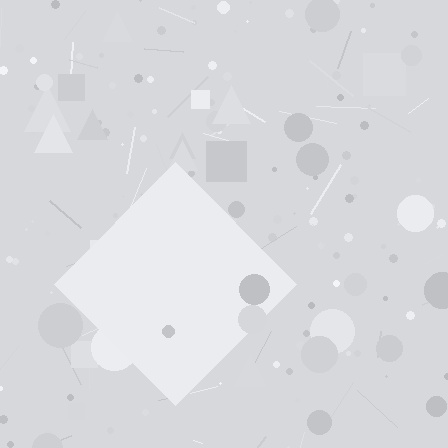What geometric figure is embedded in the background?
A diamond is embedded in the background.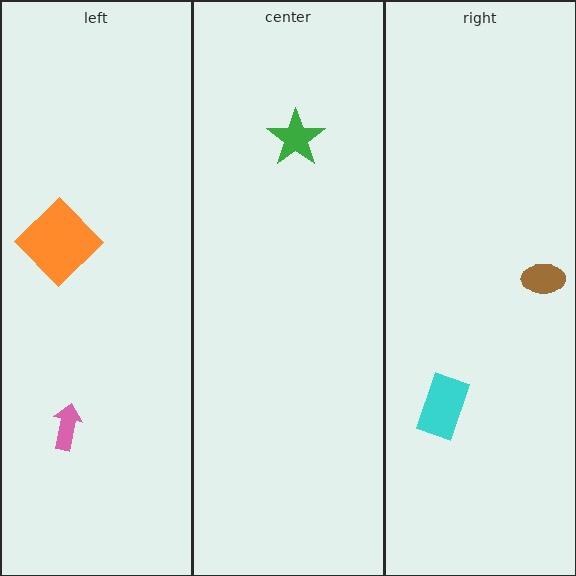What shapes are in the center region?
The green star.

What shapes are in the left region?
The orange diamond, the pink arrow.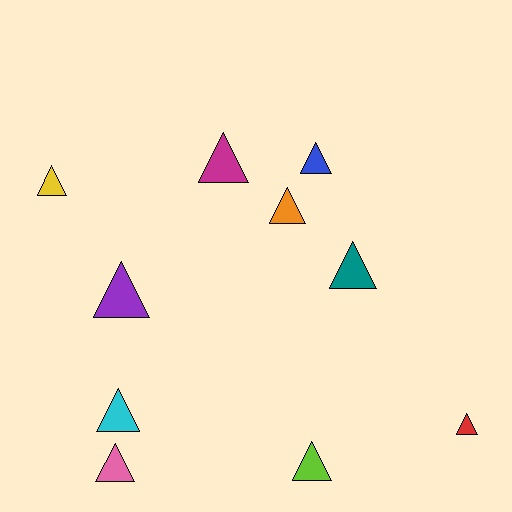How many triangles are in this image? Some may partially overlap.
There are 10 triangles.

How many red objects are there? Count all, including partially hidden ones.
There is 1 red object.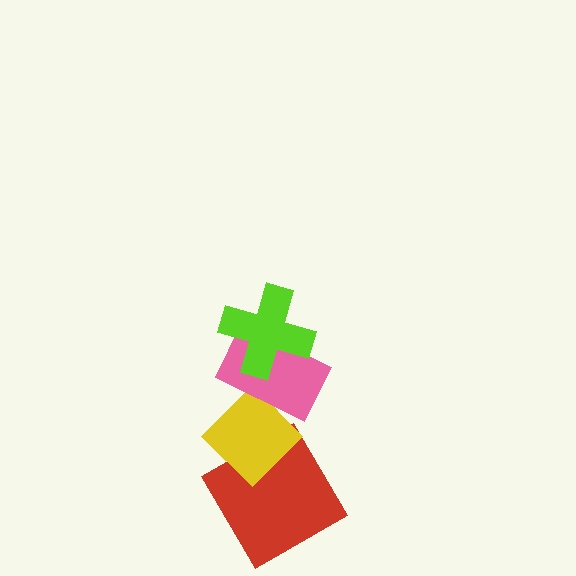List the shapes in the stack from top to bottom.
From top to bottom: the lime cross, the pink rectangle, the yellow diamond, the red diamond.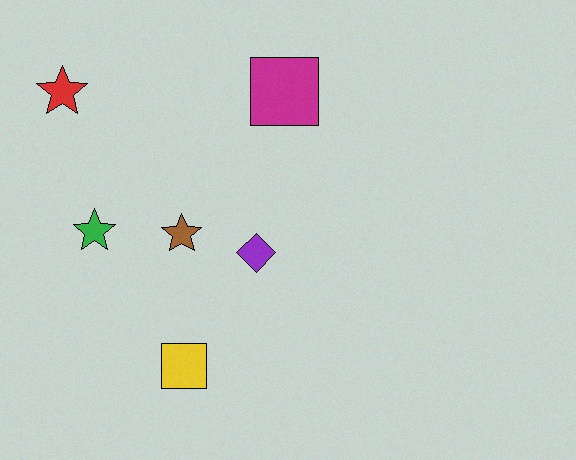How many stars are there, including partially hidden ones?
There are 3 stars.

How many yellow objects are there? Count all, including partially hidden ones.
There is 1 yellow object.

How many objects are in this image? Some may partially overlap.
There are 6 objects.